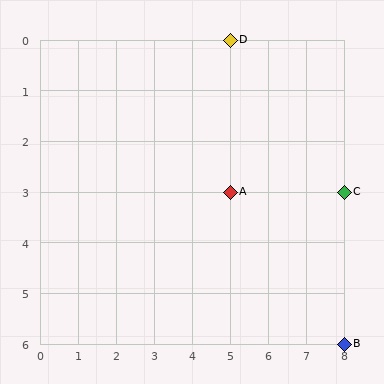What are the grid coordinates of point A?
Point A is at grid coordinates (5, 3).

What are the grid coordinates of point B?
Point B is at grid coordinates (8, 6).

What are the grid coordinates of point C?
Point C is at grid coordinates (8, 3).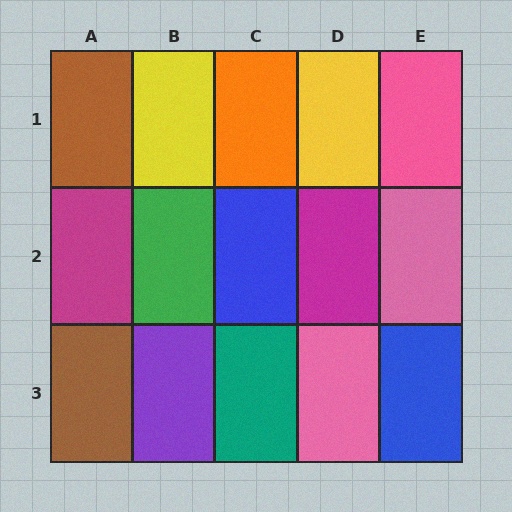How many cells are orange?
1 cell is orange.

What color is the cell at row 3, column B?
Purple.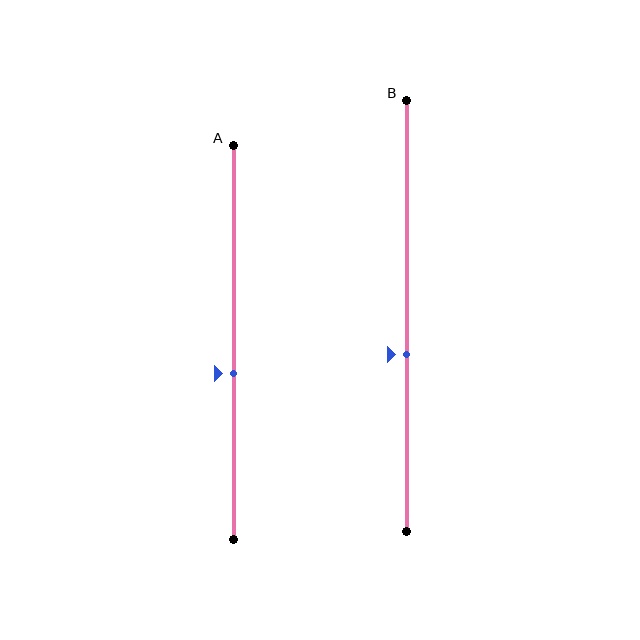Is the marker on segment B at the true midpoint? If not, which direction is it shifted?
No, the marker on segment B is shifted downward by about 9% of the segment length.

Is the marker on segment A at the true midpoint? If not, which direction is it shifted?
No, the marker on segment A is shifted downward by about 8% of the segment length.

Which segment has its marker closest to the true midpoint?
Segment A has its marker closest to the true midpoint.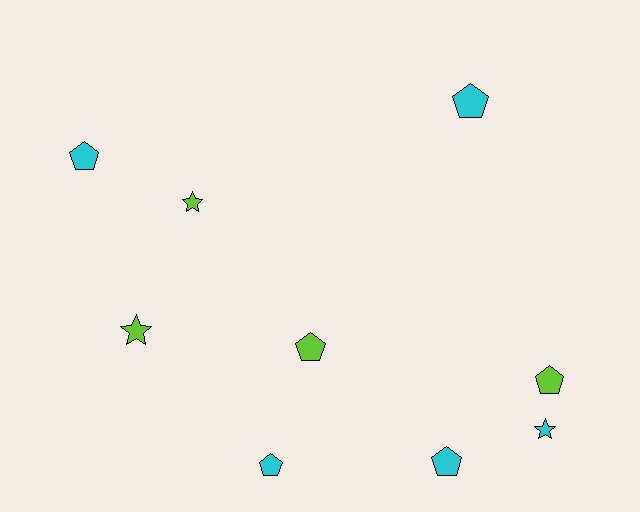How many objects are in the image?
There are 9 objects.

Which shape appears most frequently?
Pentagon, with 6 objects.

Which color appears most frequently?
Cyan, with 5 objects.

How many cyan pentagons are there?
There are 4 cyan pentagons.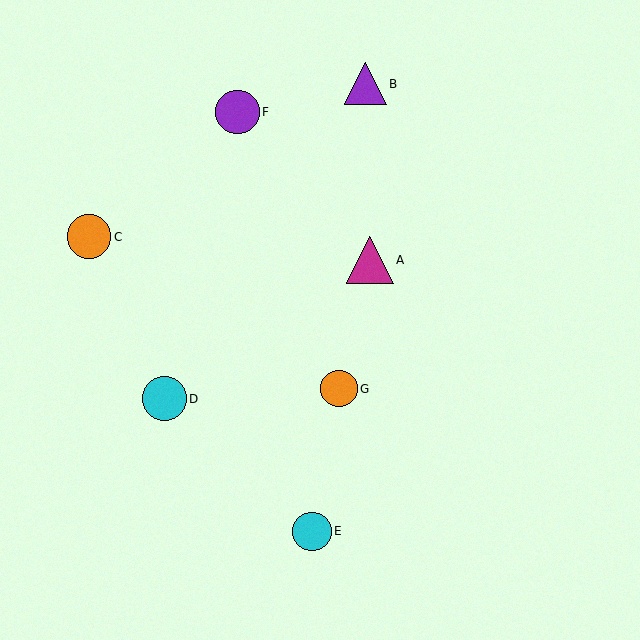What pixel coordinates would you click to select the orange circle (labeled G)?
Click at (339, 389) to select the orange circle G.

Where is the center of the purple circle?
The center of the purple circle is at (237, 112).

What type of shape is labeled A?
Shape A is a magenta triangle.